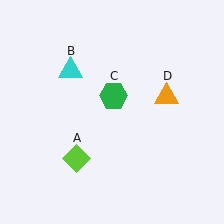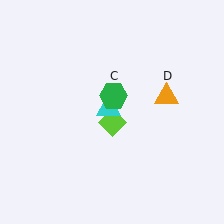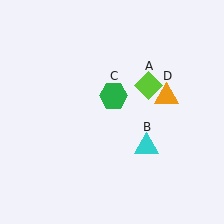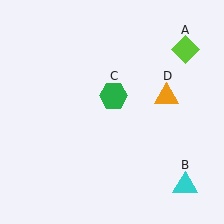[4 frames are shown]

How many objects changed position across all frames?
2 objects changed position: lime diamond (object A), cyan triangle (object B).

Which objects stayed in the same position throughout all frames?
Green hexagon (object C) and orange triangle (object D) remained stationary.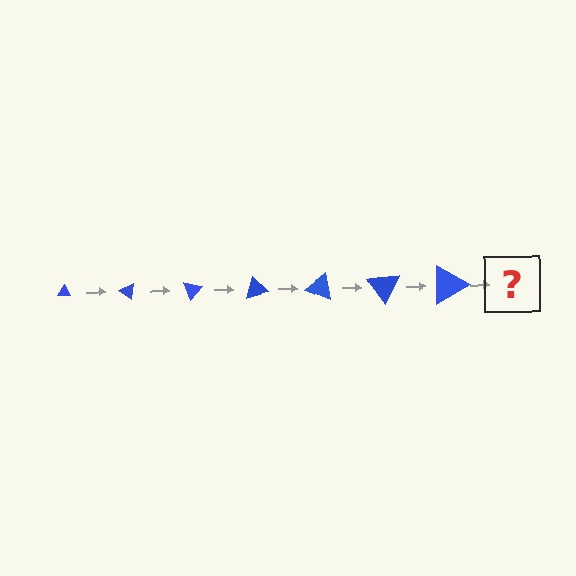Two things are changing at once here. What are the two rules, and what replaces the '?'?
The two rules are that the triangle grows larger each step and it rotates 35 degrees each step. The '?' should be a triangle, larger than the previous one and rotated 245 degrees from the start.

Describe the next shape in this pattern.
It should be a triangle, larger than the previous one and rotated 245 degrees from the start.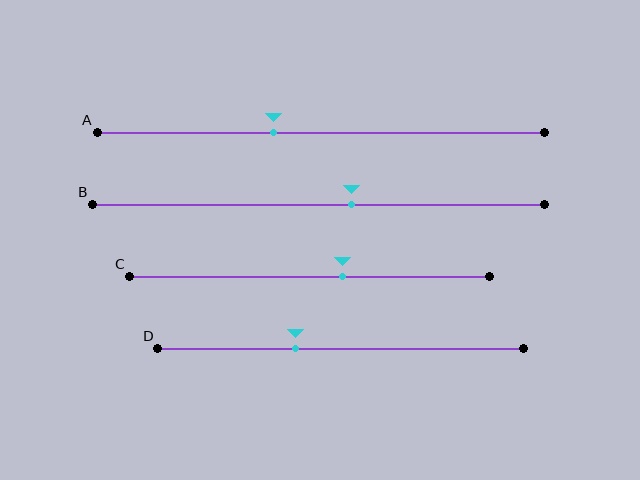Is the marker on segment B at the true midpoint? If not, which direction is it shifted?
No, the marker on segment B is shifted to the right by about 7% of the segment length.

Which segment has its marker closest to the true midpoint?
Segment B has its marker closest to the true midpoint.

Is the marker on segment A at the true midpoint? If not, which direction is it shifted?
No, the marker on segment A is shifted to the left by about 10% of the segment length.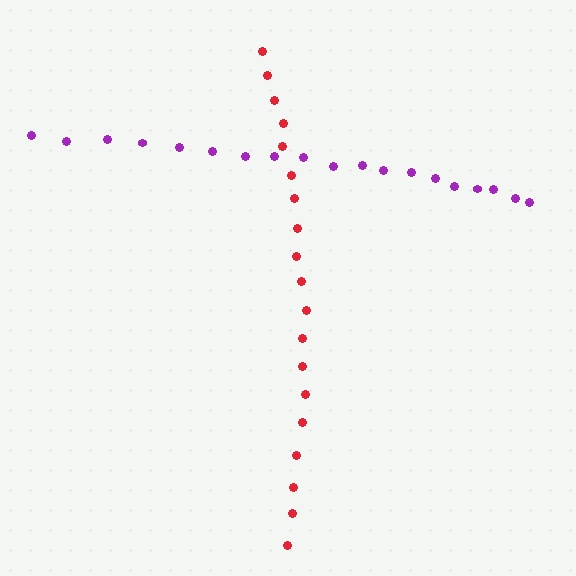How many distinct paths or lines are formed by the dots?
There are 2 distinct paths.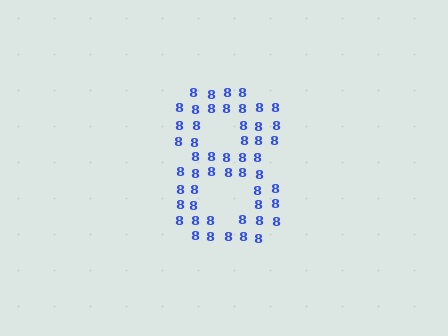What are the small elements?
The small elements are digit 8's.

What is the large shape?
The large shape is the digit 8.